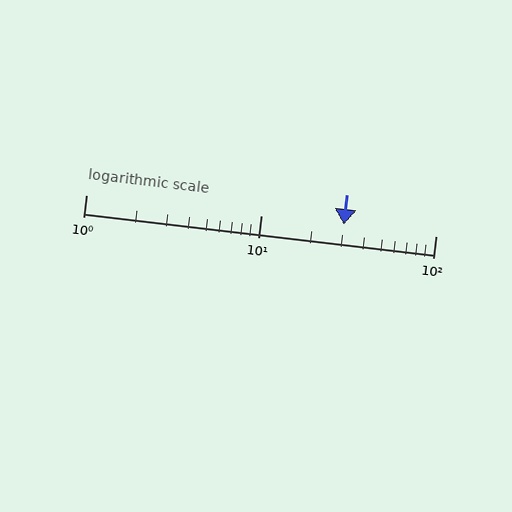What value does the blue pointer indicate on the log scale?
The pointer indicates approximately 30.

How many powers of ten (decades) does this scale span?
The scale spans 2 decades, from 1 to 100.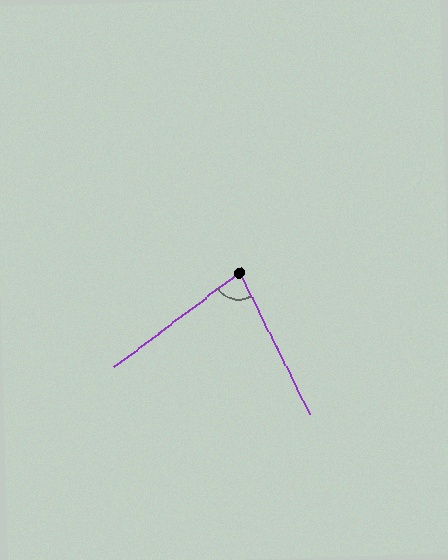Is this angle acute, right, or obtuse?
It is acute.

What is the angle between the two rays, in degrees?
Approximately 80 degrees.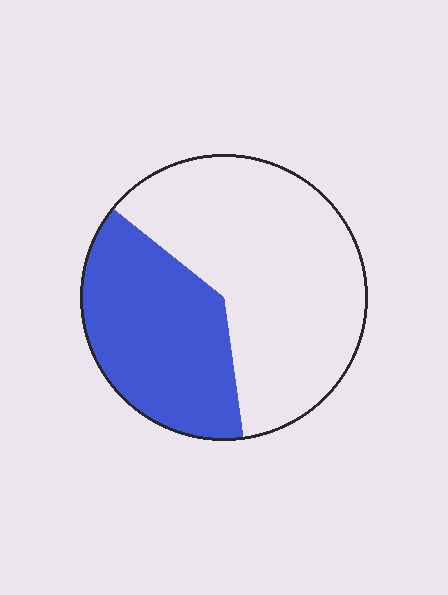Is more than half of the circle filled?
No.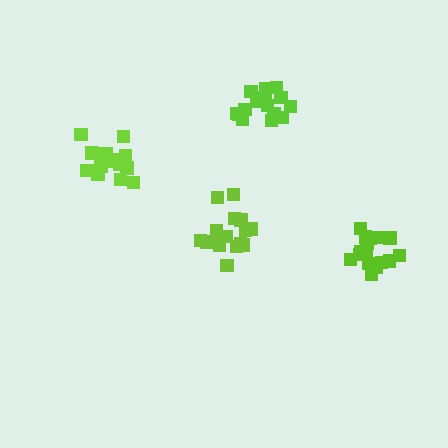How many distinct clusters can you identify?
There are 4 distinct clusters.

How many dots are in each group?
Group 1: 16 dots, Group 2: 17 dots, Group 3: 18 dots, Group 4: 16 dots (67 total).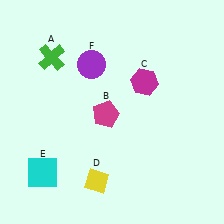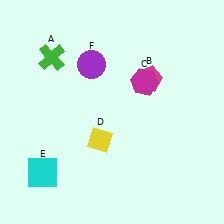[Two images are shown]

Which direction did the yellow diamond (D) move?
The yellow diamond (D) moved up.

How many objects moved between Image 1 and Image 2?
2 objects moved between the two images.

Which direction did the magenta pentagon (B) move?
The magenta pentagon (B) moved right.